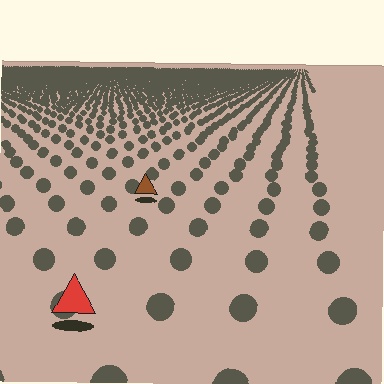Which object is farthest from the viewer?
The brown triangle is farthest from the viewer. It appears smaller and the ground texture around it is denser.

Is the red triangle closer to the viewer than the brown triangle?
Yes. The red triangle is closer — you can tell from the texture gradient: the ground texture is coarser near it.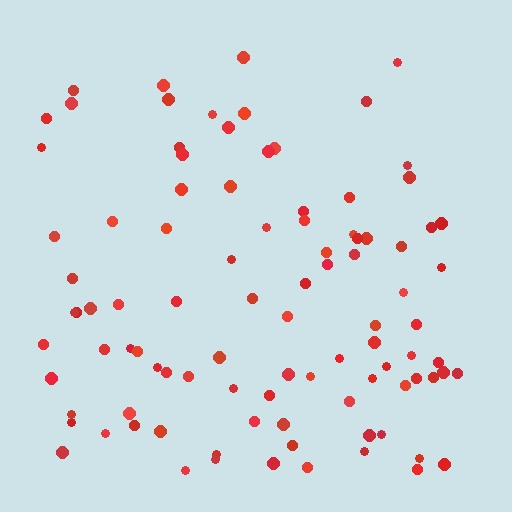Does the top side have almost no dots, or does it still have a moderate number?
Still a moderate number, just noticeably fewer than the bottom.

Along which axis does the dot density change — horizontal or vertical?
Vertical.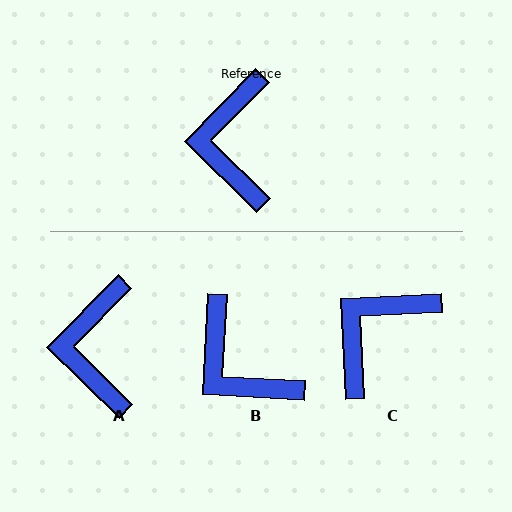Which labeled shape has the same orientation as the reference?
A.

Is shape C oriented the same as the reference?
No, it is off by about 43 degrees.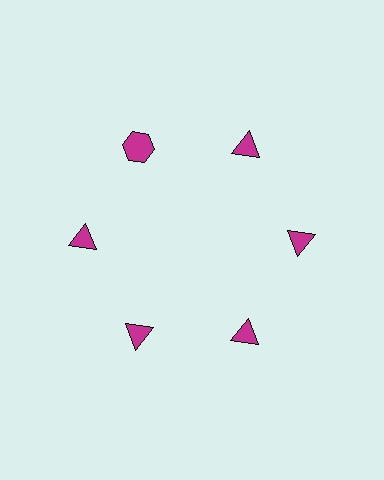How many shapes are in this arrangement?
There are 6 shapes arranged in a ring pattern.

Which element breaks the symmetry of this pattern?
The magenta hexagon at roughly the 11 o'clock position breaks the symmetry. All other shapes are magenta triangles.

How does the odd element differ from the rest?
It has a different shape: hexagon instead of triangle.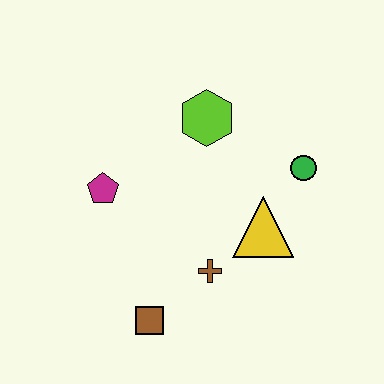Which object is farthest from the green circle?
The brown square is farthest from the green circle.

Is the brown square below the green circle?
Yes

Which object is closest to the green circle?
The yellow triangle is closest to the green circle.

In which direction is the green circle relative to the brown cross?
The green circle is above the brown cross.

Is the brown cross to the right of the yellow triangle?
No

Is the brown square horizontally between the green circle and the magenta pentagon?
Yes